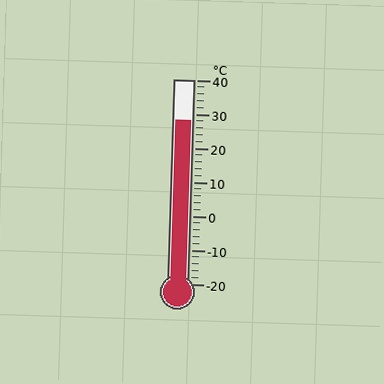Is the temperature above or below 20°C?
The temperature is above 20°C.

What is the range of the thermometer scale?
The thermometer scale ranges from -20°C to 40°C.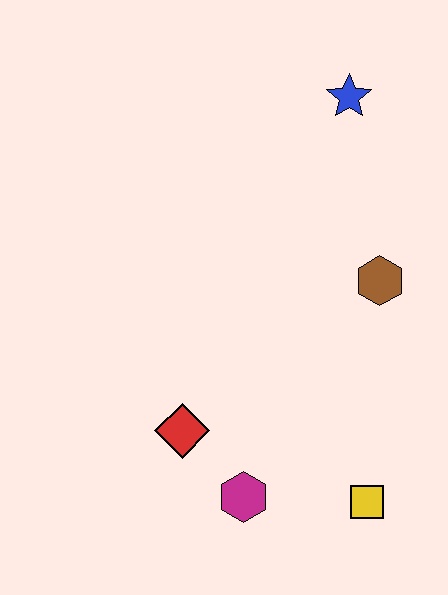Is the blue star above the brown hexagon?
Yes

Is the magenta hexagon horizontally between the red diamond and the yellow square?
Yes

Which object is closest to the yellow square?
The magenta hexagon is closest to the yellow square.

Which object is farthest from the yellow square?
The blue star is farthest from the yellow square.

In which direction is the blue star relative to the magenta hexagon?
The blue star is above the magenta hexagon.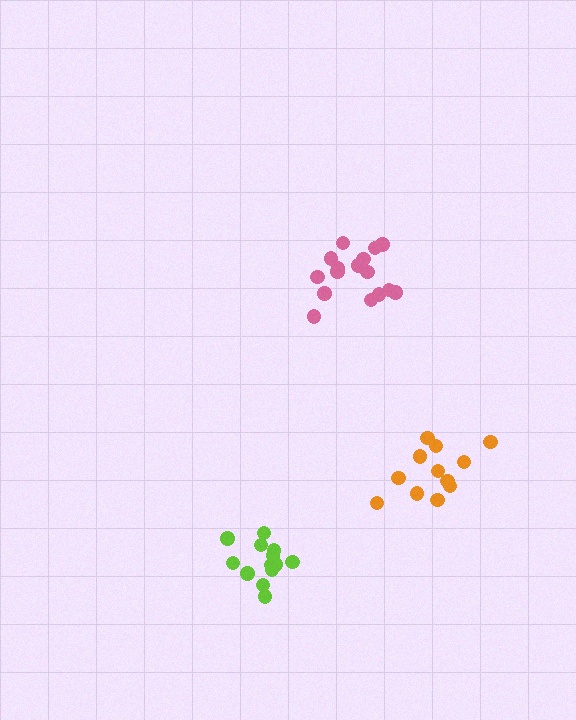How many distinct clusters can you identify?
There are 3 distinct clusters.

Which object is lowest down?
The lime cluster is bottommost.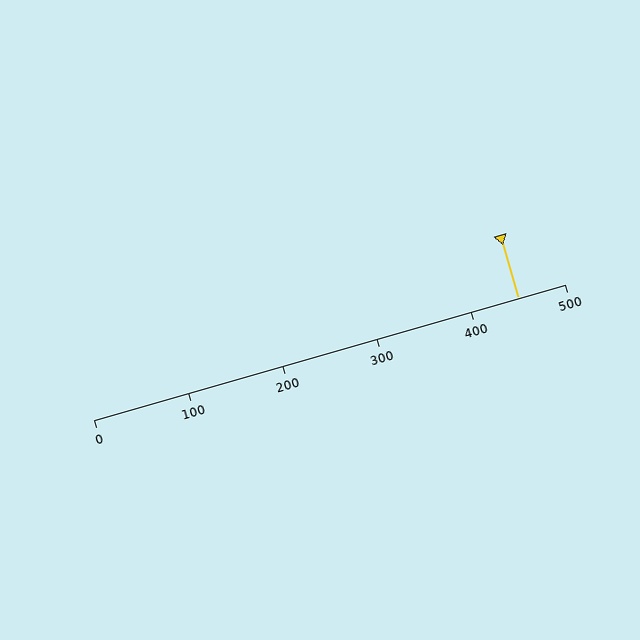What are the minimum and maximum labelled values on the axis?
The axis runs from 0 to 500.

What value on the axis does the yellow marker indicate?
The marker indicates approximately 450.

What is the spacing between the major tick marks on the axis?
The major ticks are spaced 100 apart.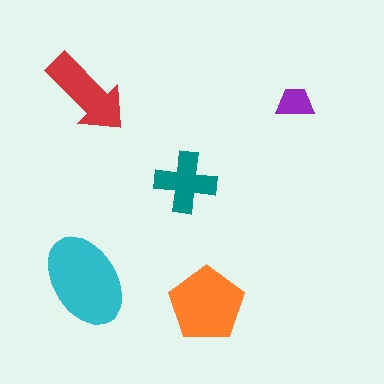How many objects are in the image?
There are 5 objects in the image.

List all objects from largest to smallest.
The cyan ellipse, the orange pentagon, the red arrow, the teal cross, the purple trapezoid.